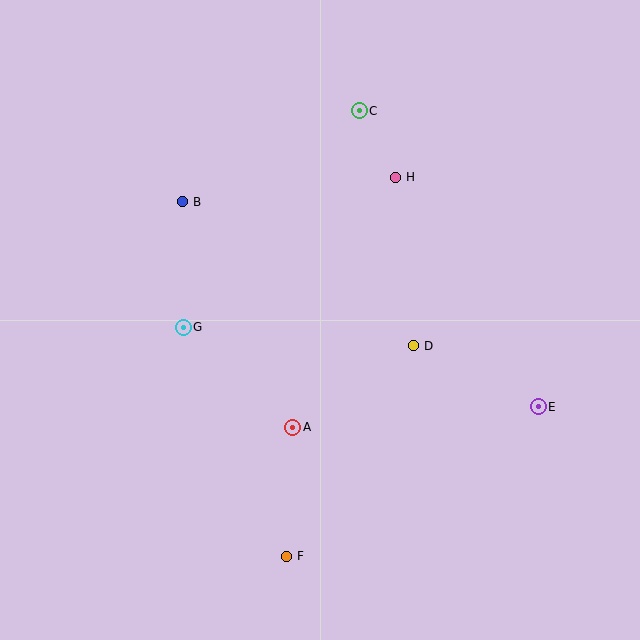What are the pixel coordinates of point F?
Point F is at (287, 556).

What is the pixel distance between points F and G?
The distance between F and G is 251 pixels.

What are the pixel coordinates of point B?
Point B is at (183, 202).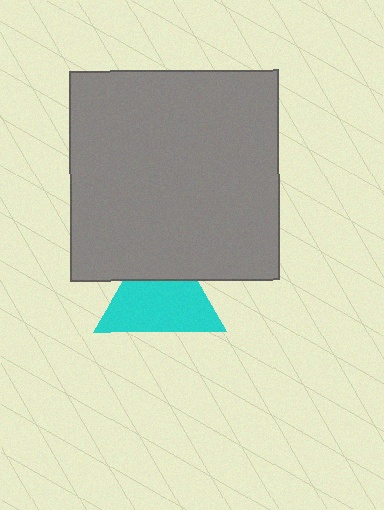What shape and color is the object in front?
The object in front is a gray square.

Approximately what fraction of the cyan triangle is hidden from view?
Roughly 32% of the cyan triangle is hidden behind the gray square.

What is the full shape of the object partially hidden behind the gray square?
The partially hidden object is a cyan triangle.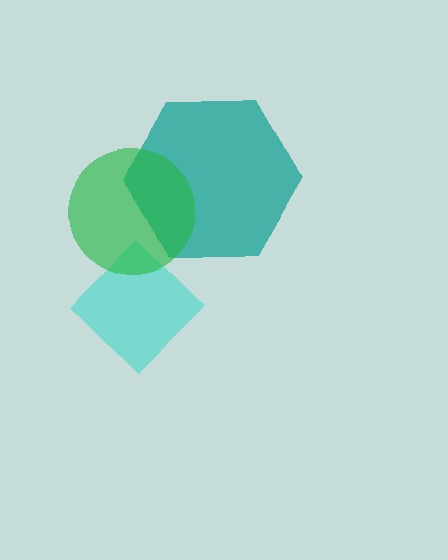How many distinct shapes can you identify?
There are 3 distinct shapes: a teal hexagon, a cyan diamond, a green circle.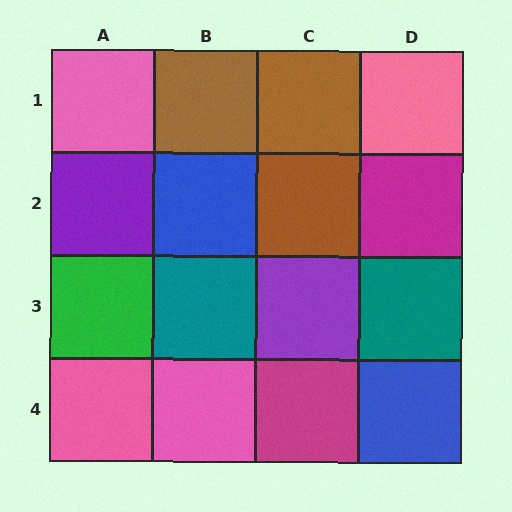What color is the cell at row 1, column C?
Brown.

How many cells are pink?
4 cells are pink.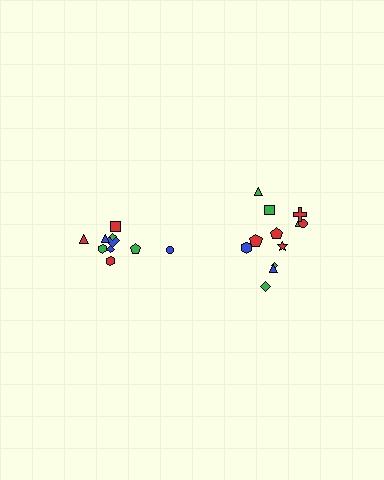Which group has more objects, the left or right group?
The right group.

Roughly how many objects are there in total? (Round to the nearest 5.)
Roughly 20 objects in total.